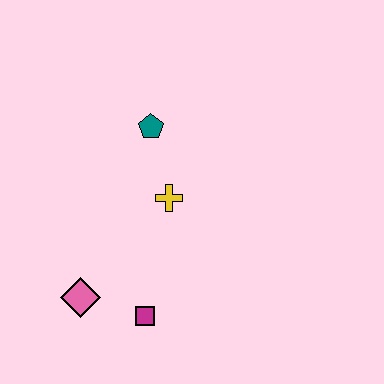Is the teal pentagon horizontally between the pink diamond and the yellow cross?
Yes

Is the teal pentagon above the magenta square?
Yes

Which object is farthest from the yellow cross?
The pink diamond is farthest from the yellow cross.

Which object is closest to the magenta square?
The pink diamond is closest to the magenta square.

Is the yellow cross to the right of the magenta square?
Yes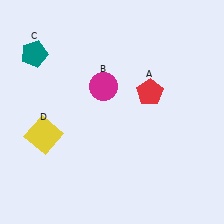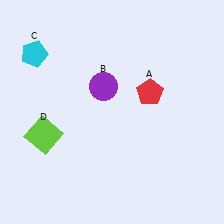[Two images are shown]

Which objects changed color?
B changed from magenta to purple. C changed from teal to cyan. D changed from yellow to lime.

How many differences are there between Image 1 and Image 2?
There are 3 differences between the two images.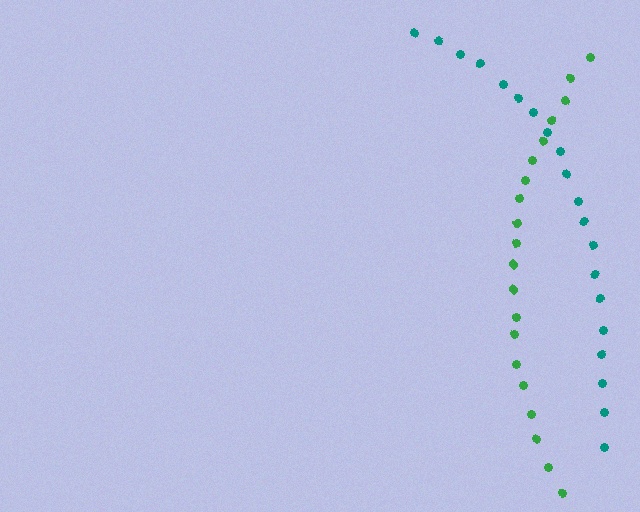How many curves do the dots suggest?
There are 2 distinct paths.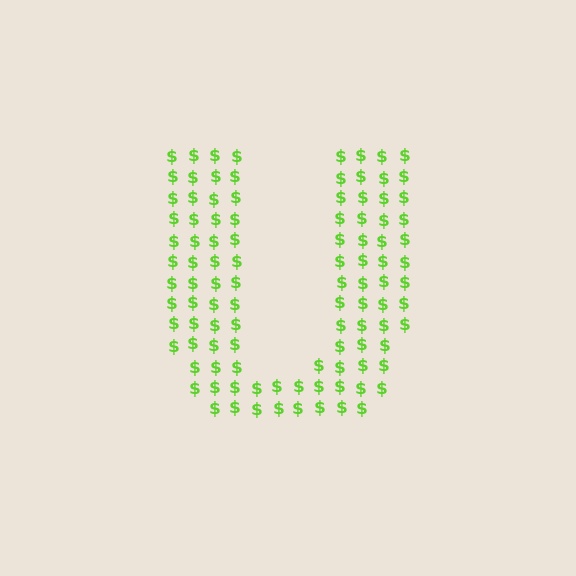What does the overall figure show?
The overall figure shows the letter U.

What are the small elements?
The small elements are dollar signs.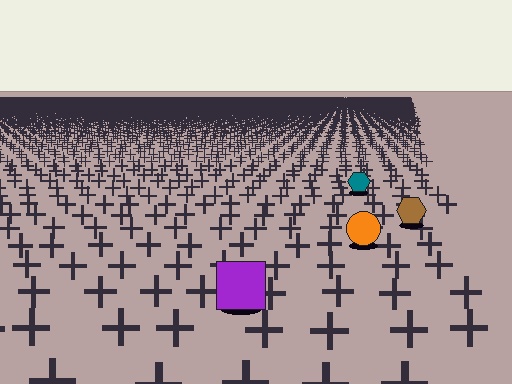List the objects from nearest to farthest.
From nearest to farthest: the purple square, the orange circle, the brown hexagon, the teal hexagon.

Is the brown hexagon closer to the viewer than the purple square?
No. The purple square is closer — you can tell from the texture gradient: the ground texture is coarser near it.